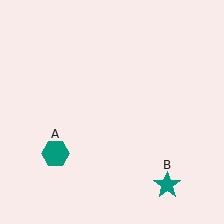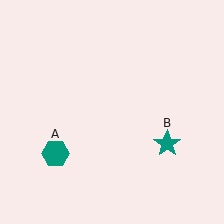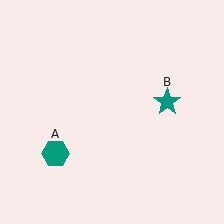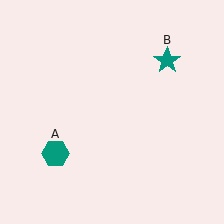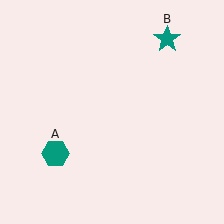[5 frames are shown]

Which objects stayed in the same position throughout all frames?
Teal hexagon (object A) remained stationary.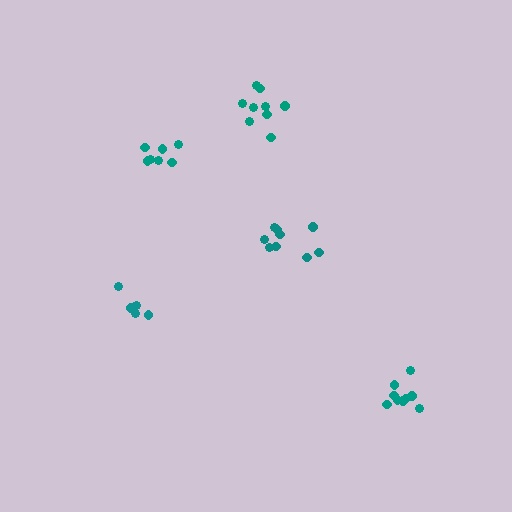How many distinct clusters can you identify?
There are 5 distinct clusters.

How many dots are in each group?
Group 1: 9 dots, Group 2: 7 dots, Group 3: 9 dots, Group 4: 9 dots, Group 5: 5 dots (39 total).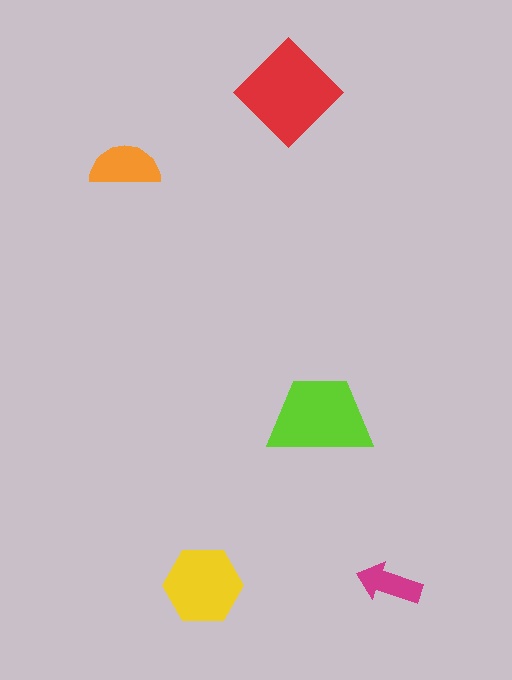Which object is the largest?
The red diamond.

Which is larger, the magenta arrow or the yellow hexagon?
The yellow hexagon.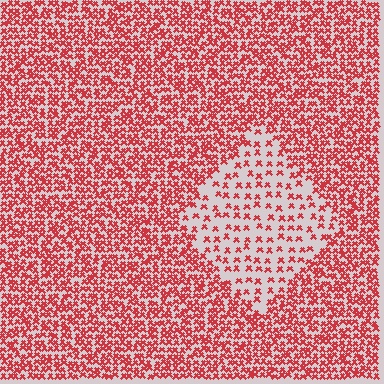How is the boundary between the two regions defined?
The boundary is defined by a change in element density (approximately 2.5x ratio). All elements are the same color, size, and shape.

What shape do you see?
I see a diamond.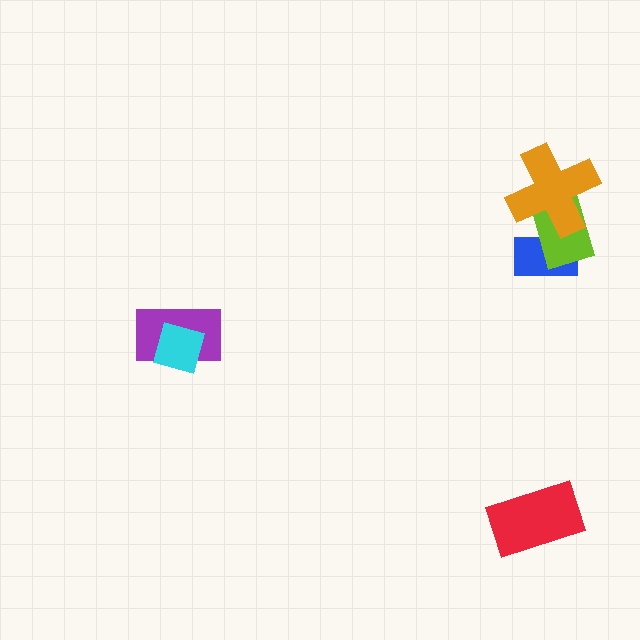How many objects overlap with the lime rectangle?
2 objects overlap with the lime rectangle.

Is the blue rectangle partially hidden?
Yes, it is partially covered by another shape.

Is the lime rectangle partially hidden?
Yes, it is partially covered by another shape.